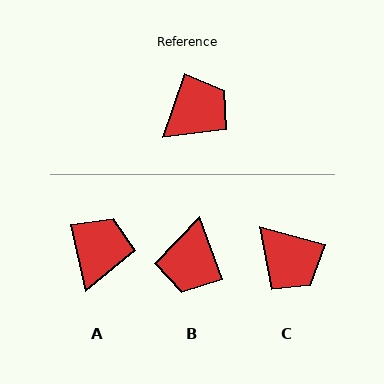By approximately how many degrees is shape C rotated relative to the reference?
Approximately 86 degrees clockwise.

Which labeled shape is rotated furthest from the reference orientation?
B, about 140 degrees away.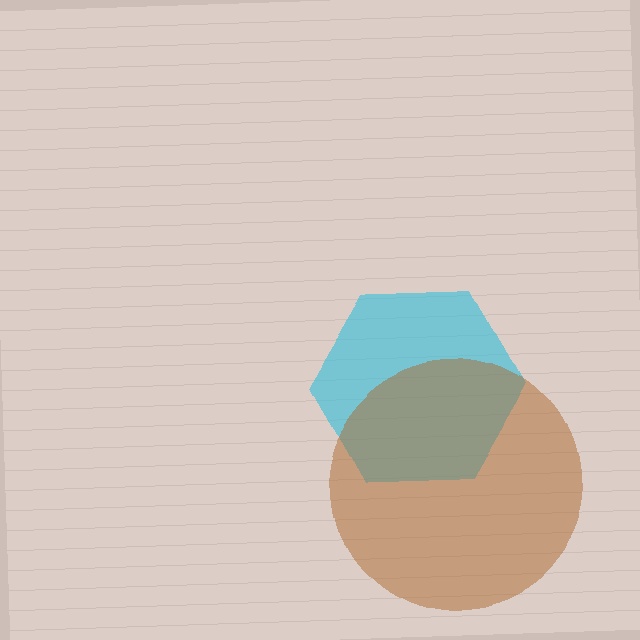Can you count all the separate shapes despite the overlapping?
Yes, there are 2 separate shapes.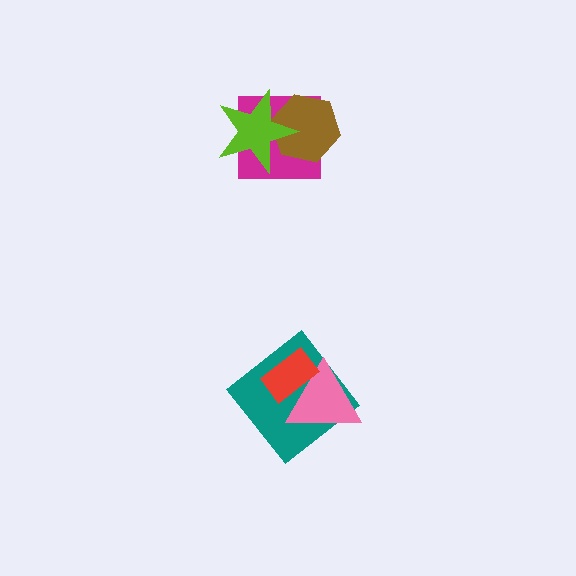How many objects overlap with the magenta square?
2 objects overlap with the magenta square.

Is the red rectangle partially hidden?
No, no other shape covers it.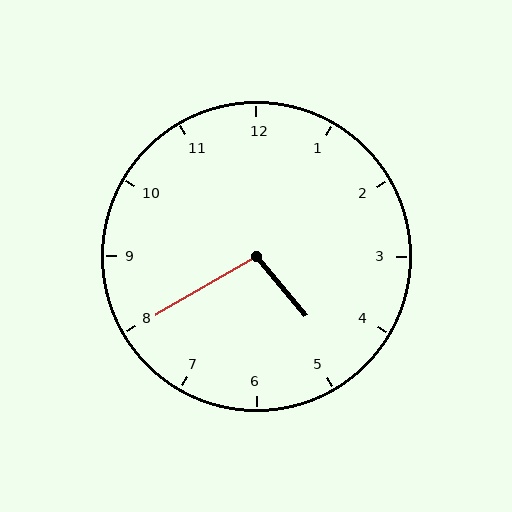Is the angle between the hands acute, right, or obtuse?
It is obtuse.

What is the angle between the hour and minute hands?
Approximately 100 degrees.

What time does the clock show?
4:40.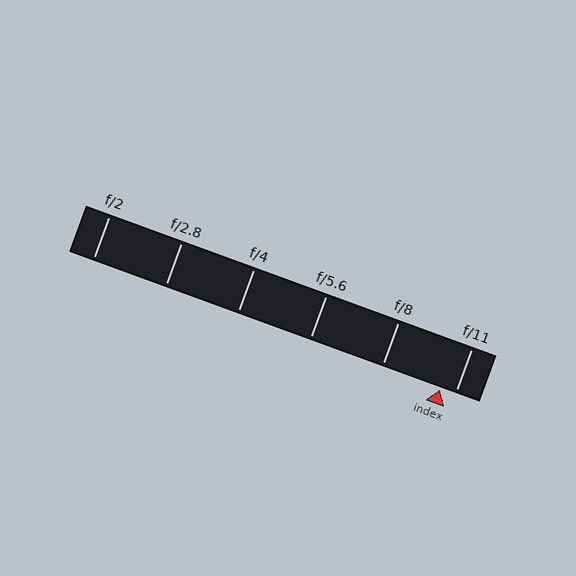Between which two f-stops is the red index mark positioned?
The index mark is between f/8 and f/11.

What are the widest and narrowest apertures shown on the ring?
The widest aperture shown is f/2 and the narrowest is f/11.